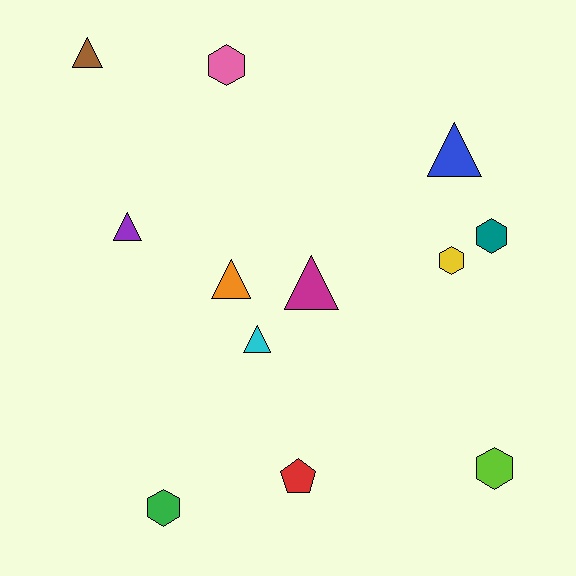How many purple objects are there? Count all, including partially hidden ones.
There is 1 purple object.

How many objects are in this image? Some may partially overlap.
There are 12 objects.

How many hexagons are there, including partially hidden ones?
There are 5 hexagons.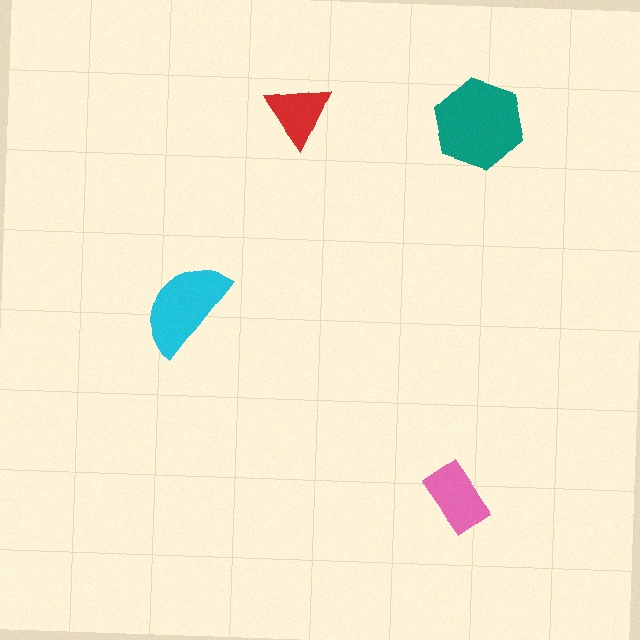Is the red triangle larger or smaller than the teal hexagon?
Smaller.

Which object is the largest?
The teal hexagon.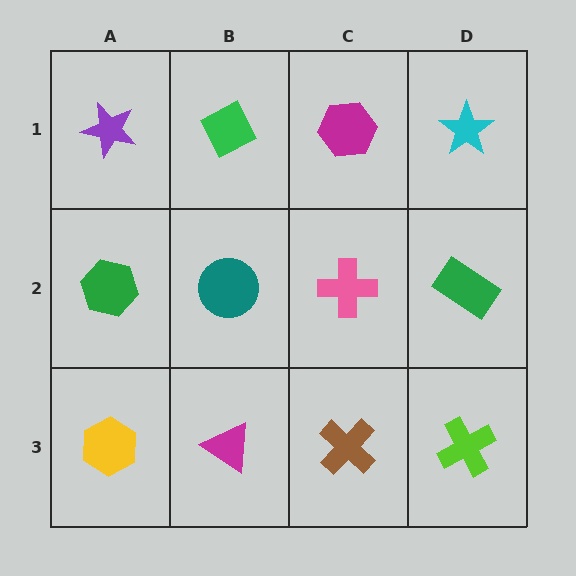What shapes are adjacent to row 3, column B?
A teal circle (row 2, column B), a yellow hexagon (row 3, column A), a brown cross (row 3, column C).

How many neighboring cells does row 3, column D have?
2.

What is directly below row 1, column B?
A teal circle.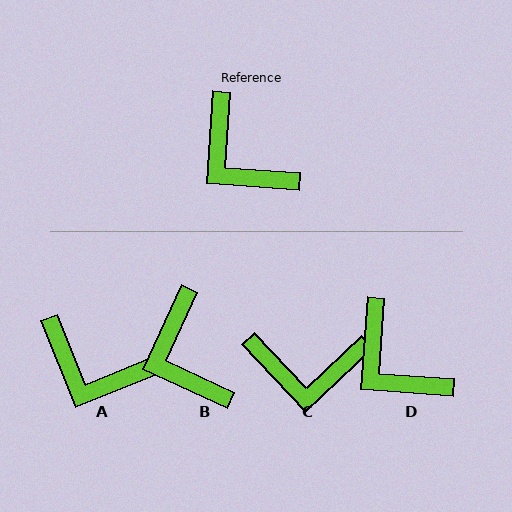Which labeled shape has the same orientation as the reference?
D.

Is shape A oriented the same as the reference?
No, it is off by about 26 degrees.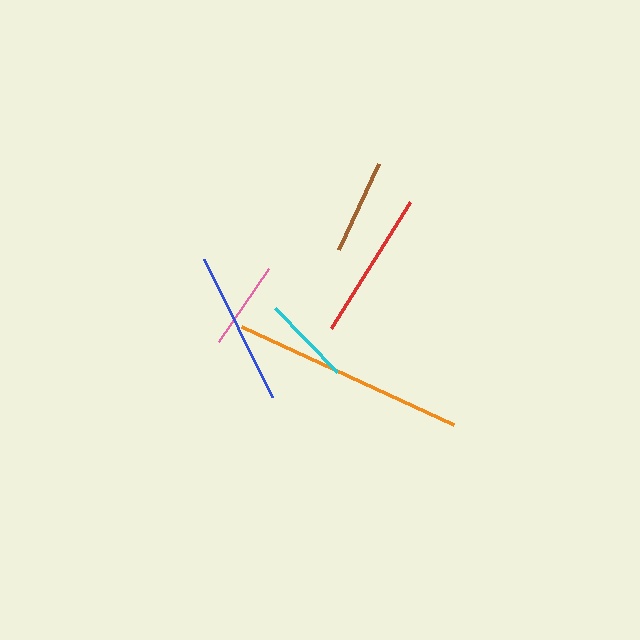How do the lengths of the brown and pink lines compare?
The brown and pink lines are approximately the same length.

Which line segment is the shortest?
The pink line is the shortest at approximately 89 pixels.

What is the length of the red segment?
The red segment is approximately 148 pixels long.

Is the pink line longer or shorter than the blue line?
The blue line is longer than the pink line.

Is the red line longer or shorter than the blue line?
The blue line is longer than the red line.